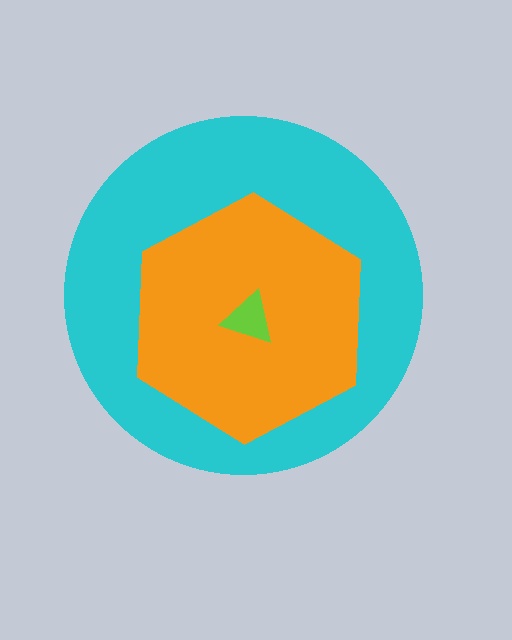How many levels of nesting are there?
3.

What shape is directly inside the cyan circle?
The orange hexagon.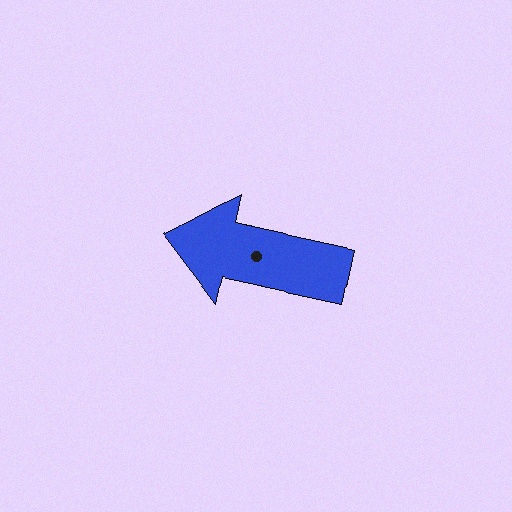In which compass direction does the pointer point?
West.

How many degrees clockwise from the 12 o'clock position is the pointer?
Approximately 282 degrees.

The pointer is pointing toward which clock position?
Roughly 9 o'clock.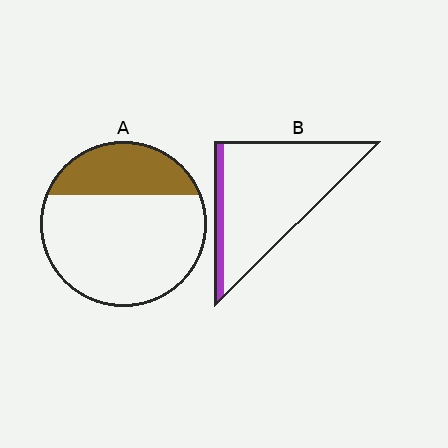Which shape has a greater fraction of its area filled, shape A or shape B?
Shape A.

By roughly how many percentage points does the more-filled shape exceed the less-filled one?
By roughly 15 percentage points (A over B).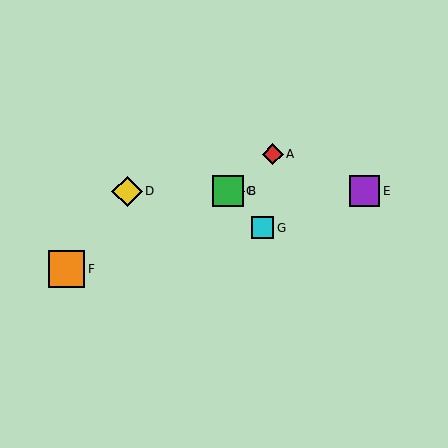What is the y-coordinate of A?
Object A is at y≈154.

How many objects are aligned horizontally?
4 objects (B, C, D, E) are aligned horizontally.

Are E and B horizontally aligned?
Yes, both are at y≈191.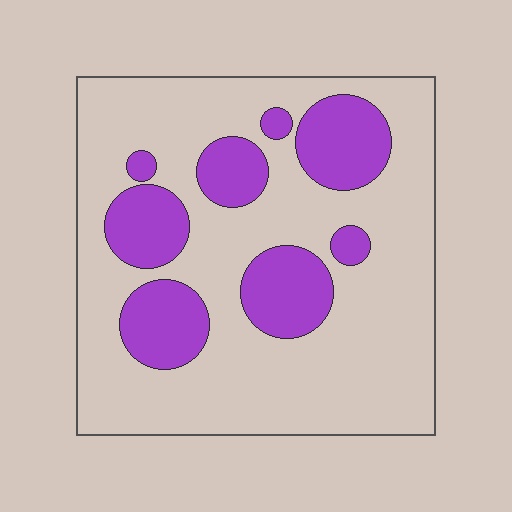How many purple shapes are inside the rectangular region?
8.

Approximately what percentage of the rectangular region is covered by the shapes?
Approximately 25%.